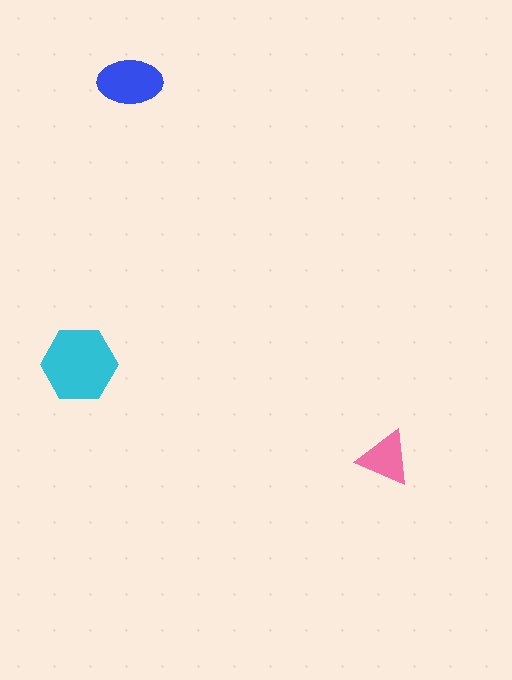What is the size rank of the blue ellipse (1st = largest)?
2nd.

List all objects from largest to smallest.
The cyan hexagon, the blue ellipse, the pink triangle.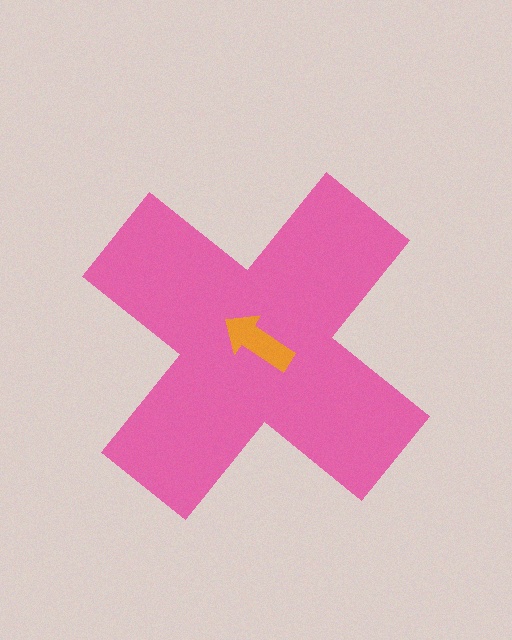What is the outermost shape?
The pink cross.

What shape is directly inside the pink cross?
The orange arrow.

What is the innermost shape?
The orange arrow.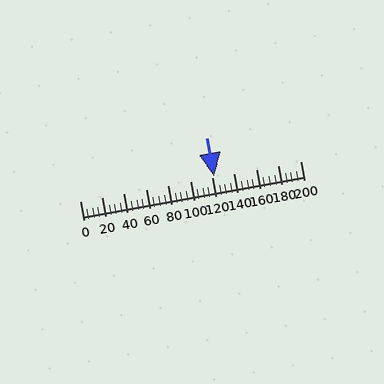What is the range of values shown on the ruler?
The ruler shows values from 0 to 200.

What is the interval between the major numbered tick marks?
The major tick marks are spaced 20 units apart.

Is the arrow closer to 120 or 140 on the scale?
The arrow is closer to 120.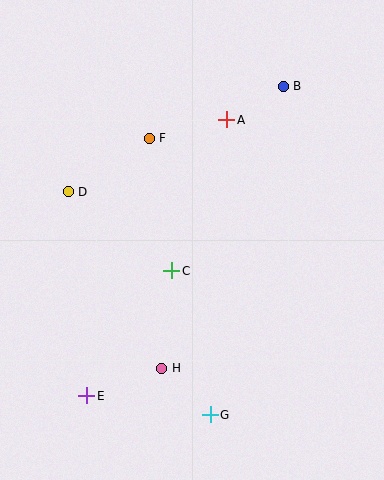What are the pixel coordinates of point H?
Point H is at (162, 368).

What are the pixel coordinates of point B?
Point B is at (283, 86).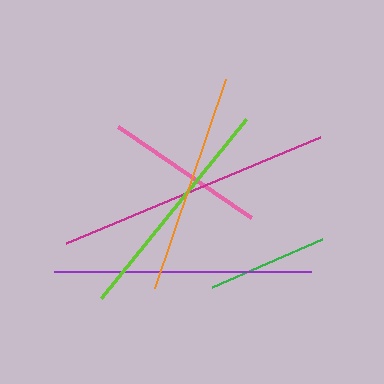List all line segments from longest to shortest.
From longest to shortest: magenta, purple, lime, orange, pink, green.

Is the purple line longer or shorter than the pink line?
The purple line is longer than the pink line.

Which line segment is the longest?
The magenta line is the longest at approximately 274 pixels.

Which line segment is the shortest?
The green line is the shortest at approximately 120 pixels.